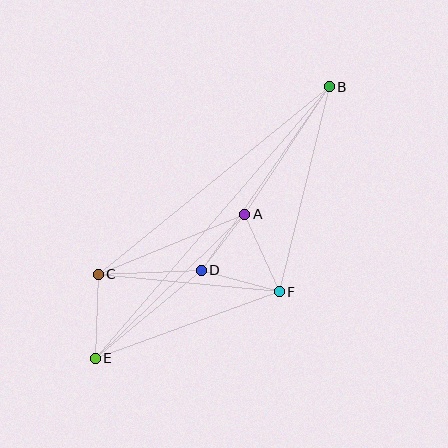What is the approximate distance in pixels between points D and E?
The distance between D and E is approximately 138 pixels.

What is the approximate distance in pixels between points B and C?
The distance between B and C is approximately 297 pixels.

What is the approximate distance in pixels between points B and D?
The distance between B and D is approximately 224 pixels.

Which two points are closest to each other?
Points A and D are closest to each other.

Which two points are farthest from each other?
Points B and E are farthest from each other.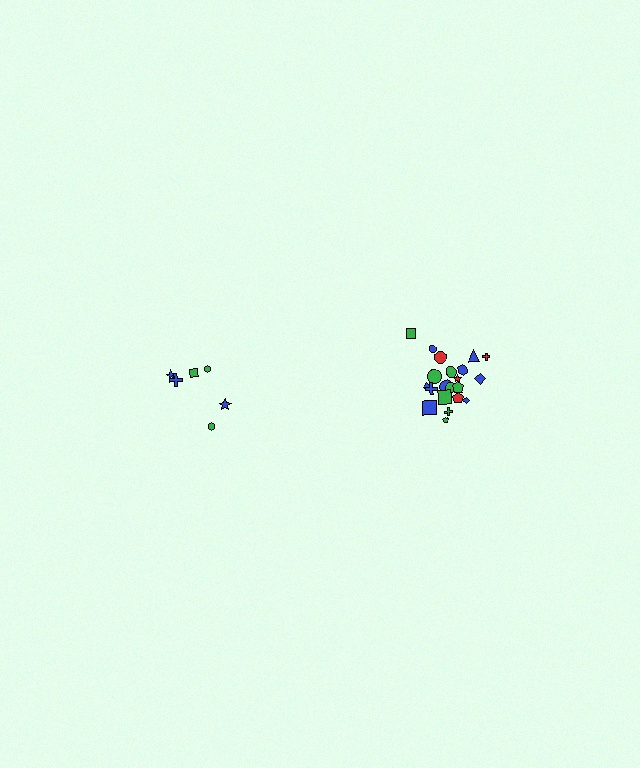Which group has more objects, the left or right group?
The right group.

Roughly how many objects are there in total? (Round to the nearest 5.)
Roughly 30 objects in total.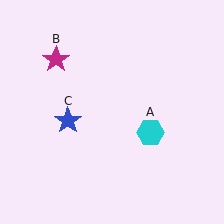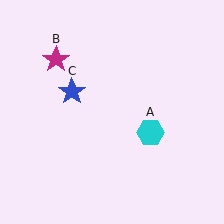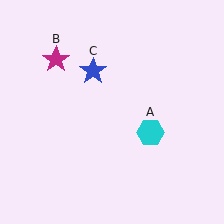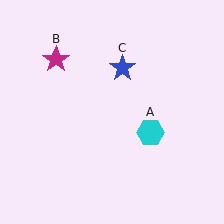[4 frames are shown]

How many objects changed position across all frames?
1 object changed position: blue star (object C).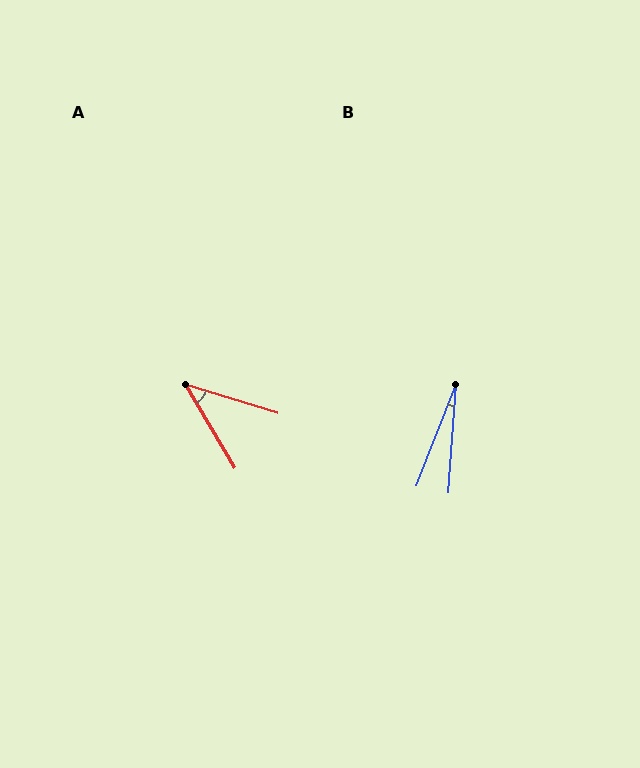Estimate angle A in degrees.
Approximately 42 degrees.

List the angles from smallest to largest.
B (17°), A (42°).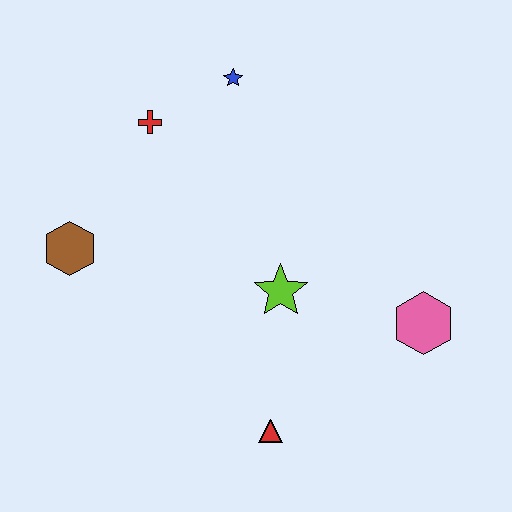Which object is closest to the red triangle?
The lime star is closest to the red triangle.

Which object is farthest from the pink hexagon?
The brown hexagon is farthest from the pink hexagon.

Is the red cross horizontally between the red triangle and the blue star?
No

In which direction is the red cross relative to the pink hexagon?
The red cross is to the left of the pink hexagon.